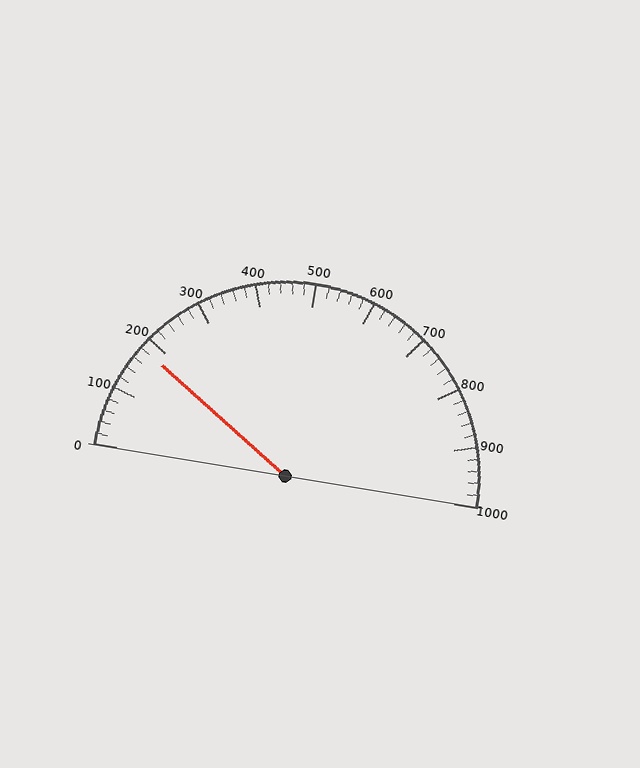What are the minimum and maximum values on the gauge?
The gauge ranges from 0 to 1000.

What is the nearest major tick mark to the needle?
The nearest major tick mark is 200.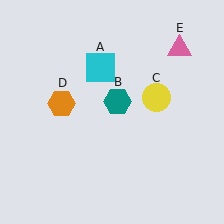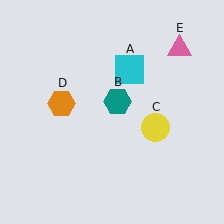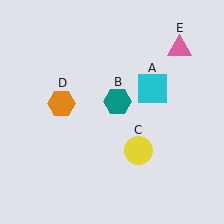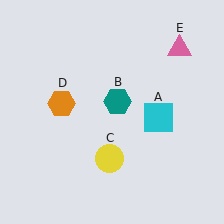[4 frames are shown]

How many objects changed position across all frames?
2 objects changed position: cyan square (object A), yellow circle (object C).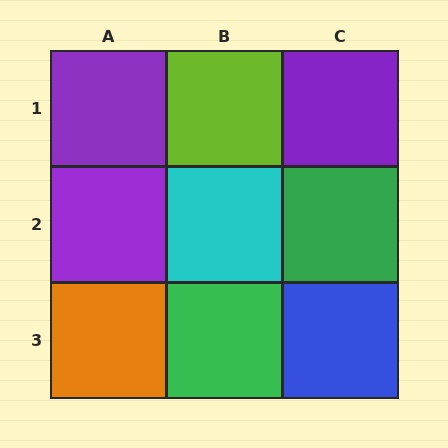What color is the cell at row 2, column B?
Cyan.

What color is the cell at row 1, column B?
Lime.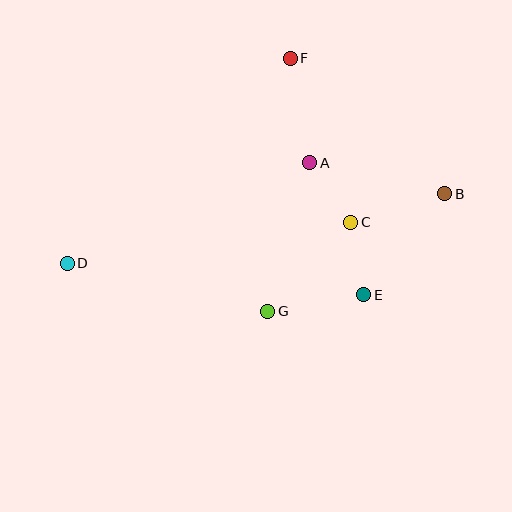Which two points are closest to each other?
Points A and C are closest to each other.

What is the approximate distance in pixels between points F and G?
The distance between F and G is approximately 254 pixels.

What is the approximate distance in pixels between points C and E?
The distance between C and E is approximately 74 pixels.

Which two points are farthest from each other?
Points B and D are farthest from each other.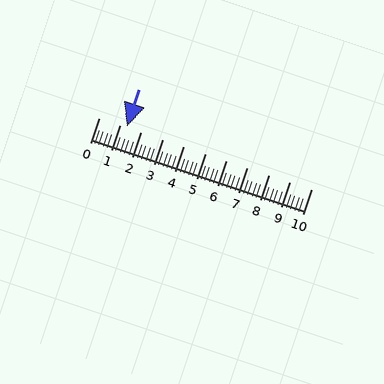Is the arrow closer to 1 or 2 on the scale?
The arrow is closer to 1.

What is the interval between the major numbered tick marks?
The major tick marks are spaced 1 units apart.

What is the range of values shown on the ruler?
The ruler shows values from 0 to 10.